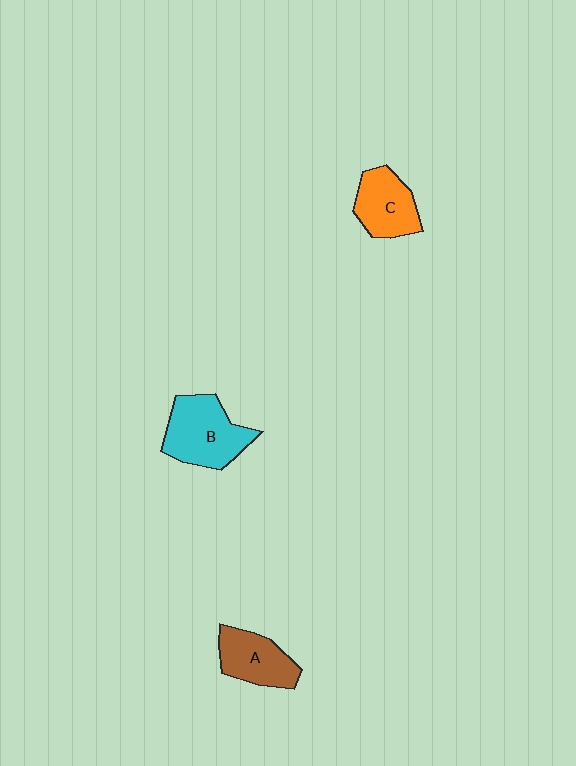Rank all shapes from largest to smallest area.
From largest to smallest: B (cyan), C (orange), A (brown).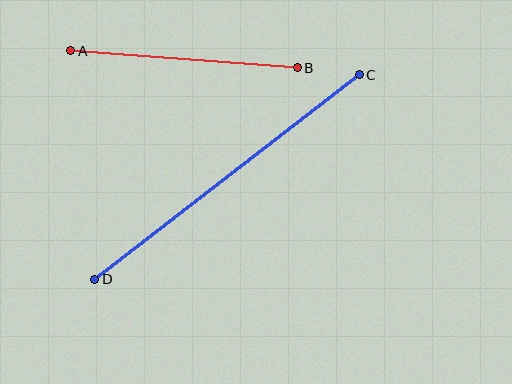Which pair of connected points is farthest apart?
Points C and D are farthest apart.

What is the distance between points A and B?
The distance is approximately 227 pixels.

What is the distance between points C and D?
The distance is approximately 334 pixels.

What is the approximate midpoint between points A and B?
The midpoint is at approximately (184, 59) pixels.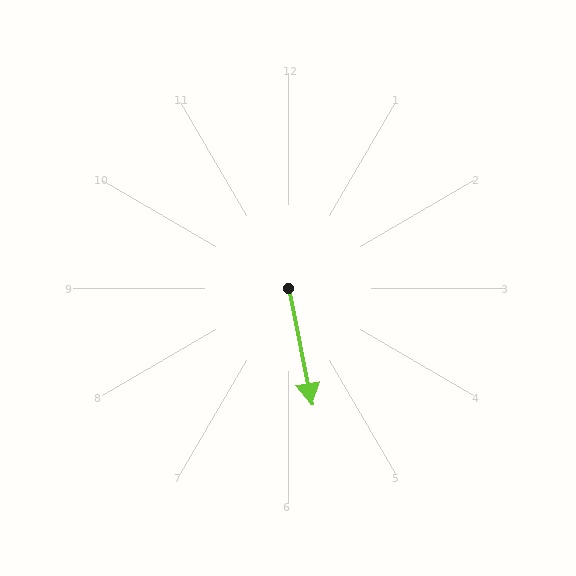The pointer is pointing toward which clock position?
Roughly 6 o'clock.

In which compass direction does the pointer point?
South.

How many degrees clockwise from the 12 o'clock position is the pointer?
Approximately 168 degrees.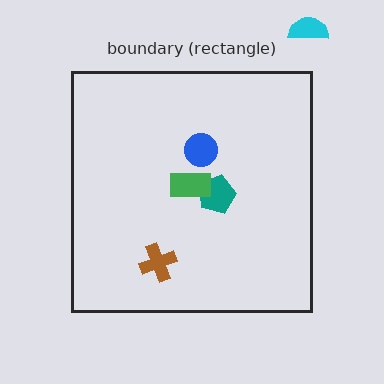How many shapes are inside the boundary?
4 inside, 1 outside.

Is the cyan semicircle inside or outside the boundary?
Outside.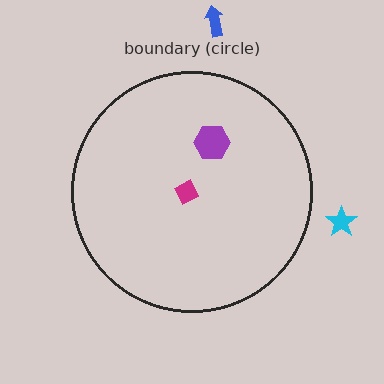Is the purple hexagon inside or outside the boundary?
Inside.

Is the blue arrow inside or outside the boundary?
Outside.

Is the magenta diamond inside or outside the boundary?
Inside.